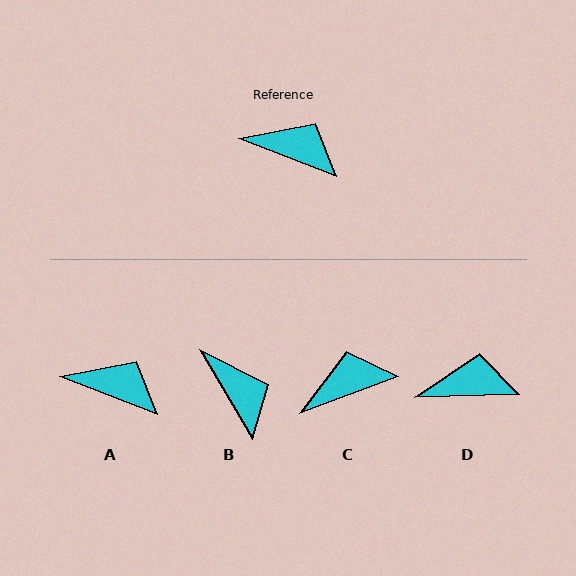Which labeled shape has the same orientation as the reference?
A.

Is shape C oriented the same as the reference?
No, it is off by about 42 degrees.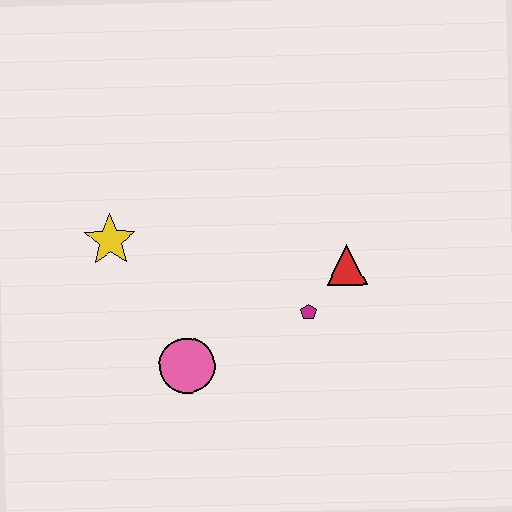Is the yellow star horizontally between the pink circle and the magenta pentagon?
No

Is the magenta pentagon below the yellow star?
Yes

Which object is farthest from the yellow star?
The red triangle is farthest from the yellow star.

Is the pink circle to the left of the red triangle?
Yes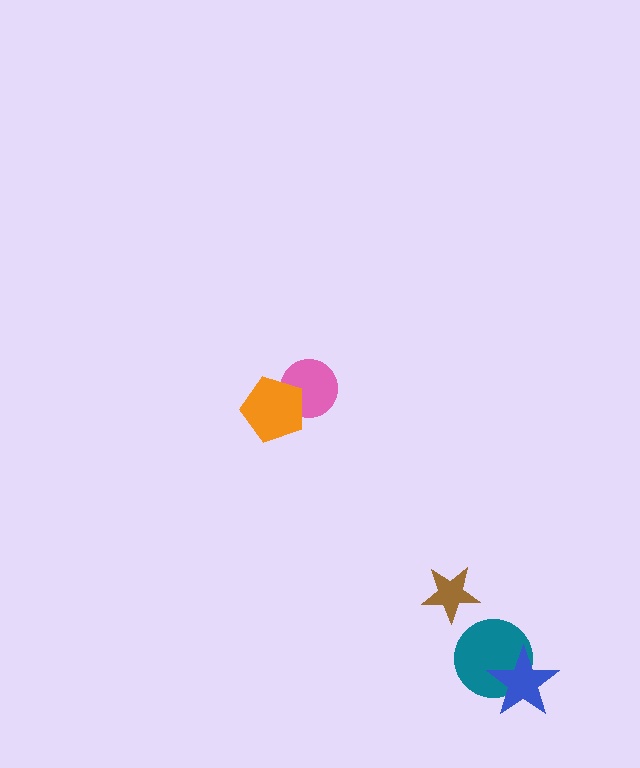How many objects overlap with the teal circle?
1 object overlaps with the teal circle.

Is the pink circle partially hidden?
Yes, it is partially covered by another shape.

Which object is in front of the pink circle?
The orange pentagon is in front of the pink circle.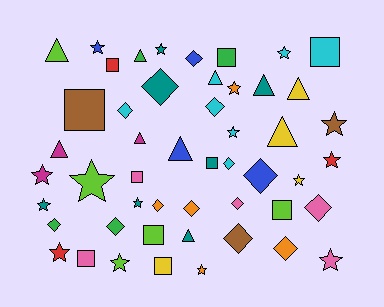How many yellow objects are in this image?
There are 4 yellow objects.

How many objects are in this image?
There are 50 objects.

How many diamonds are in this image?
There are 14 diamonds.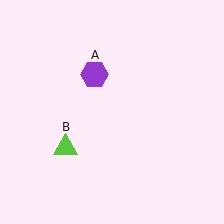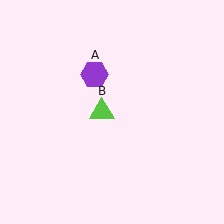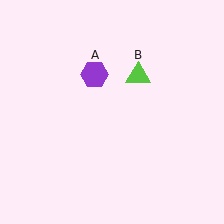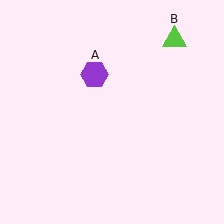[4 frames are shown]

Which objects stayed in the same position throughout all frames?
Purple hexagon (object A) remained stationary.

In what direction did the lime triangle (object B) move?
The lime triangle (object B) moved up and to the right.